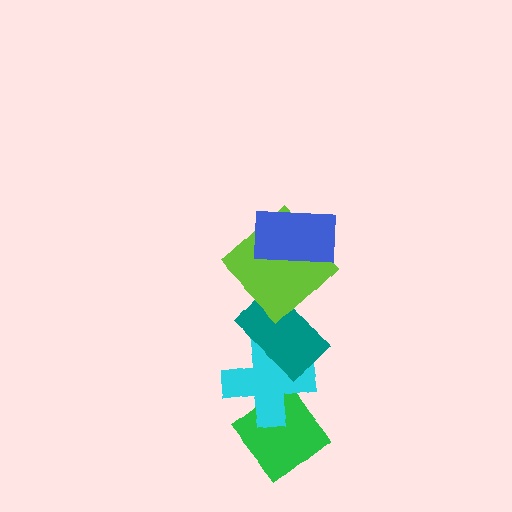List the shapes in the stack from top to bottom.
From top to bottom: the blue rectangle, the lime diamond, the teal rectangle, the cyan cross, the green diamond.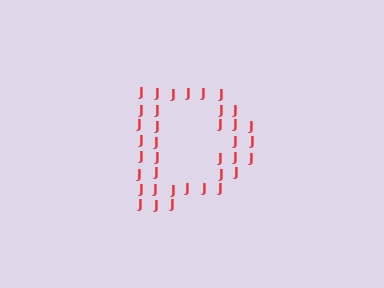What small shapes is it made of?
It is made of small letter J's.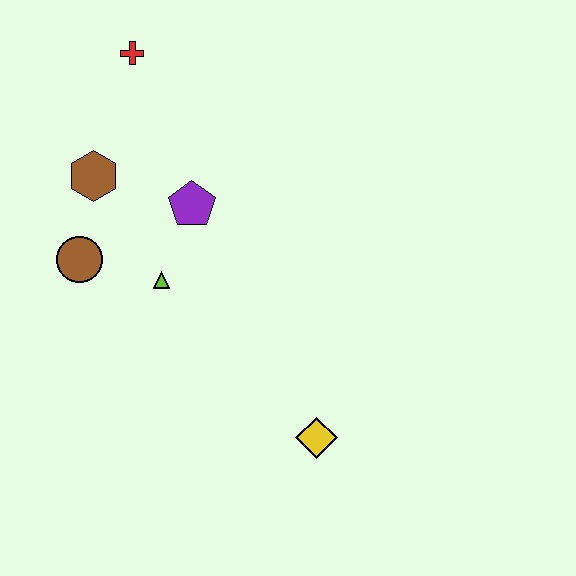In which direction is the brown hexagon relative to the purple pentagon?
The brown hexagon is to the left of the purple pentagon.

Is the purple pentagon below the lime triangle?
No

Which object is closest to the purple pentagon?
The lime triangle is closest to the purple pentagon.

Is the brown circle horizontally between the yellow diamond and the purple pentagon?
No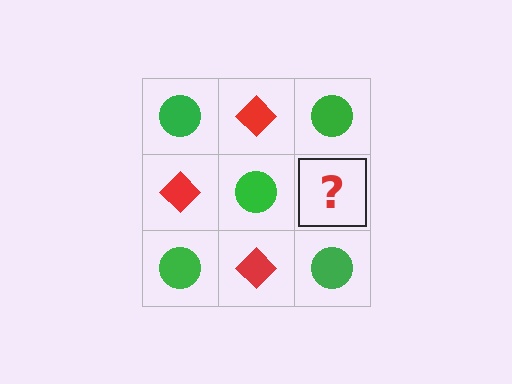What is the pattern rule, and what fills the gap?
The rule is that it alternates green circle and red diamond in a checkerboard pattern. The gap should be filled with a red diamond.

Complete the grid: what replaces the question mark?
The question mark should be replaced with a red diamond.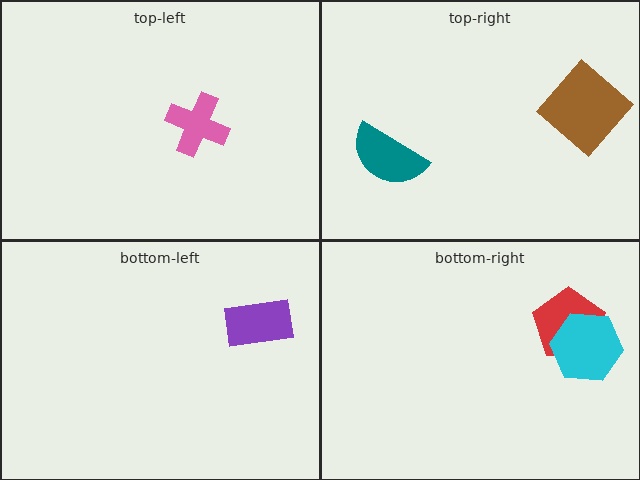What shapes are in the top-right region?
The teal semicircle, the brown diamond.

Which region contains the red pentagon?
The bottom-right region.